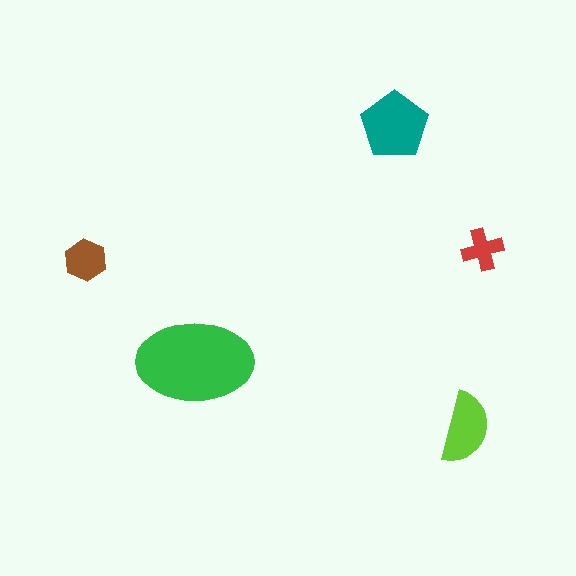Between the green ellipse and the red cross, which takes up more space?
The green ellipse.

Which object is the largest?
The green ellipse.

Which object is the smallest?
The red cross.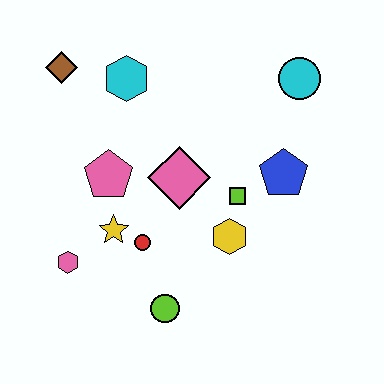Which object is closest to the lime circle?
The red circle is closest to the lime circle.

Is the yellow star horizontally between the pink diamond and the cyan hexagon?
No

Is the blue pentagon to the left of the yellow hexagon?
No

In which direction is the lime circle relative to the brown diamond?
The lime circle is below the brown diamond.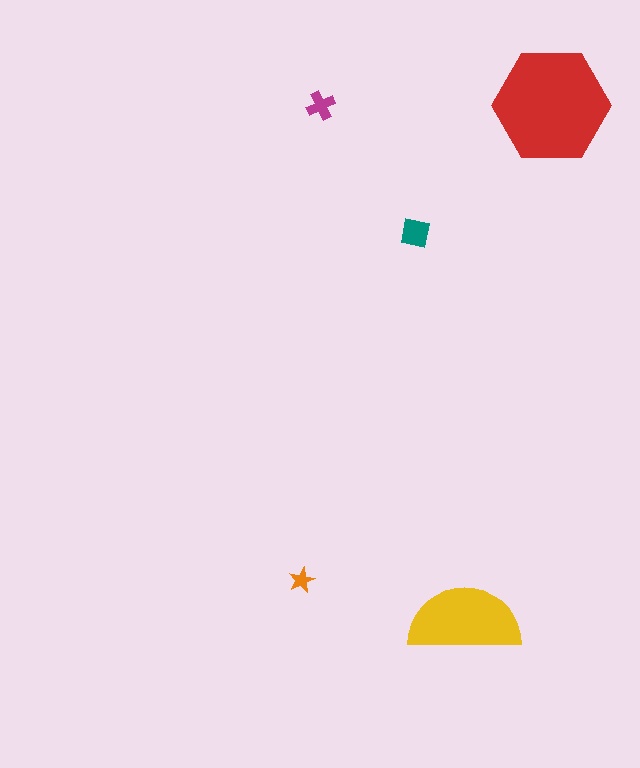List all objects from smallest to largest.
The orange star, the magenta cross, the teal square, the yellow semicircle, the red hexagon.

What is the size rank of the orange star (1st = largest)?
5th.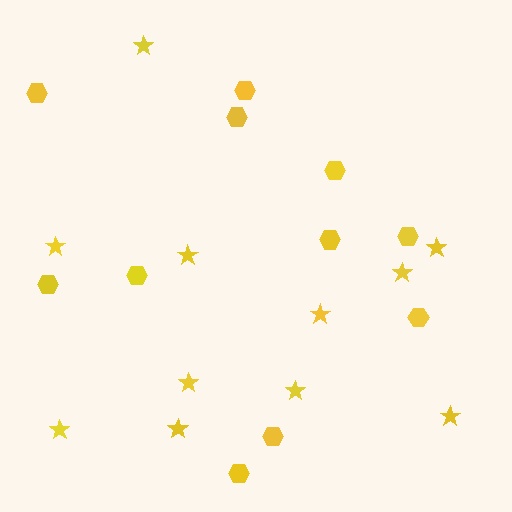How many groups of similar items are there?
There are 2 groups: one group of stars (11) and one group of hexagons (11).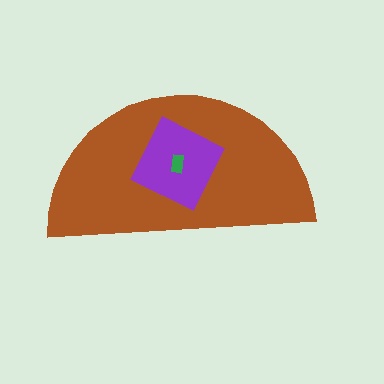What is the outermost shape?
The brown semicircle.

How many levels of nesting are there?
3.